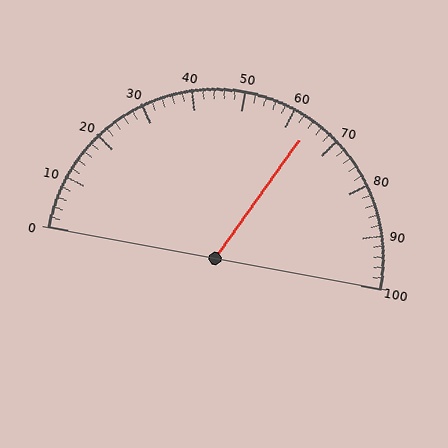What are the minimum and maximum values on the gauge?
The gauge ranges from 0 to 100.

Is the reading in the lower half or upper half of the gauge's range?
The reading is in the upper half of the range (0 to 100).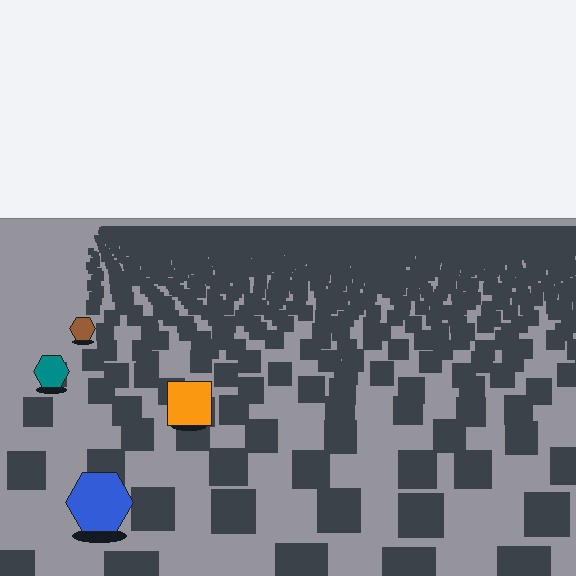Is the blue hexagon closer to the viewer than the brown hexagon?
Yes. The blue hexagon is closer — you can tell from the texture gradient: the ground texture is coarser near it.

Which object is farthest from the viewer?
The brown hexagon is farthest from the viewer. It appears smaller and the ground texture around it is denser.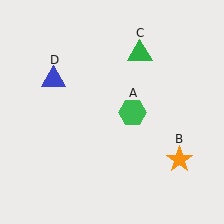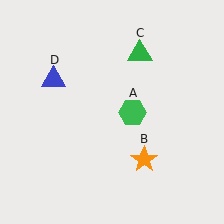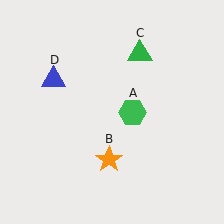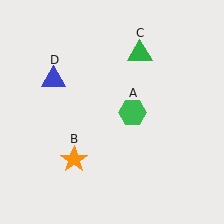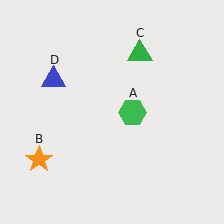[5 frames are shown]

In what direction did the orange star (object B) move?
The orange star (object B) moved left.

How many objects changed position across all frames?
1 object changed position: orange star (object B).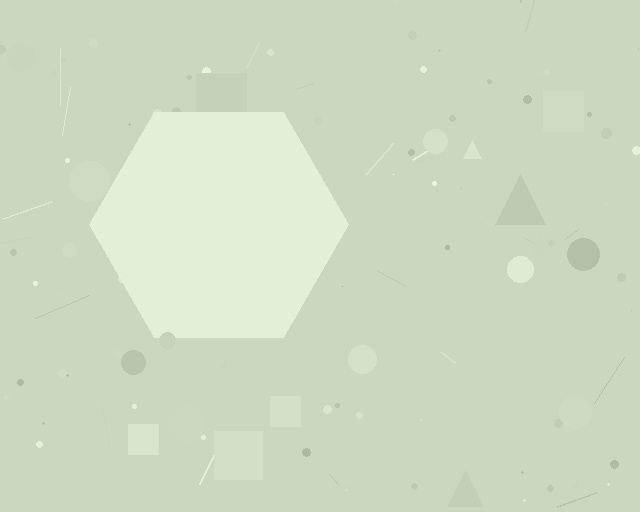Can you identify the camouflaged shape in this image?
The camouflaged shape is a hexagon.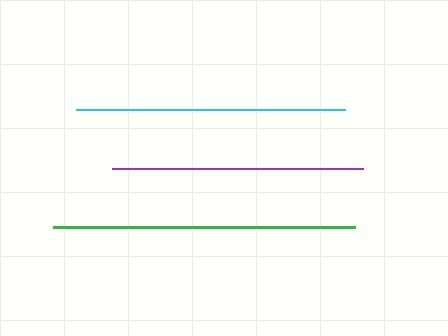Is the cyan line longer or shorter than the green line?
The green line is longer than the cyan line.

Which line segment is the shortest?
The purple line is the shortest at approximately 251 pixels.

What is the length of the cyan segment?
The cyan segment is approximately 269 pixels long.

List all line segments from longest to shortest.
From longest to shortest: green, cyan, purple.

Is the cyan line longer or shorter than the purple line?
The cyan line is longer than the purple line.